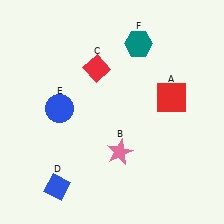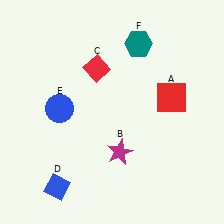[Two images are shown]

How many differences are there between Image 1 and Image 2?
There is 1 difference between the two images.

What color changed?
The star (B) changed from pink in Image 1 to magenta in Image 2.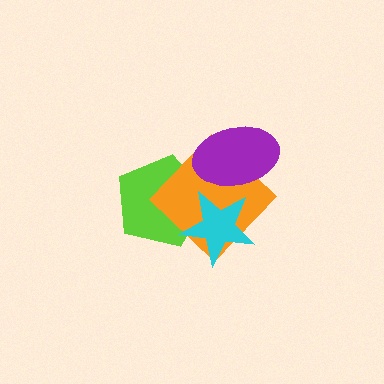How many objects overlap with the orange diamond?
3 objects overlap with the orange diamond.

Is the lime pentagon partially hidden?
Yes, it is partially covered by another shape.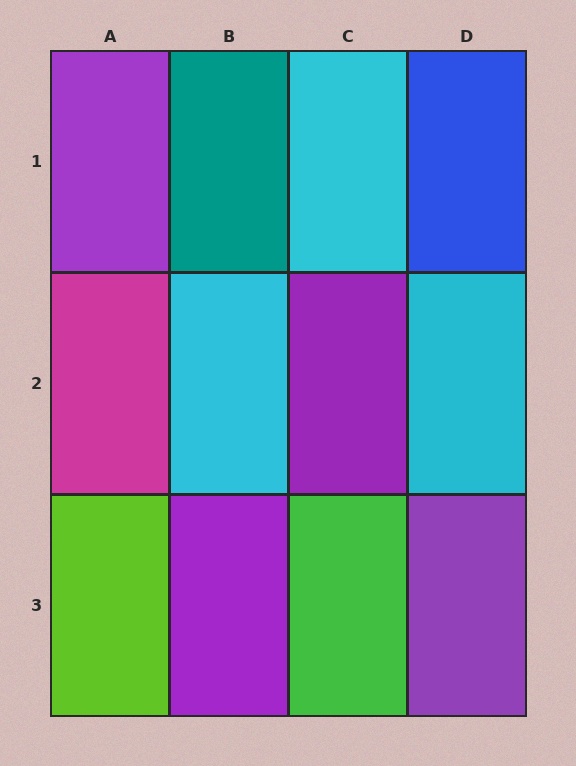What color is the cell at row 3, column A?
Lime.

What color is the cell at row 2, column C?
Purple.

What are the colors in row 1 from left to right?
Purple, teal, cyan, blue.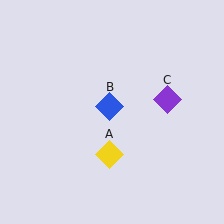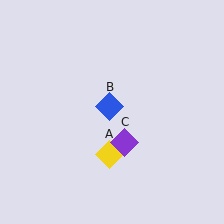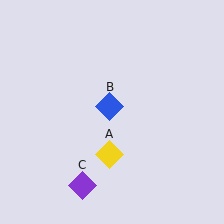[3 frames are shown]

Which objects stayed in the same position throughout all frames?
Yellow diamond (object A) and blue diamond (object B) remained stationary.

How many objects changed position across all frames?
1 object changed position: purple diamond (object C).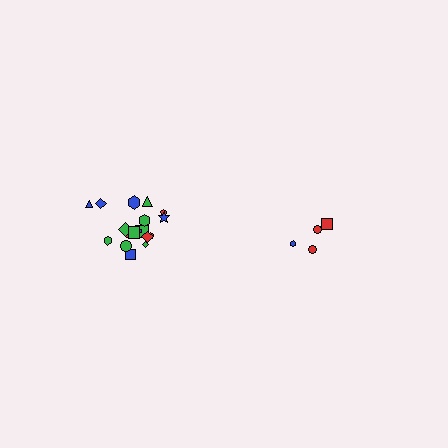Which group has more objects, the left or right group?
The left group.